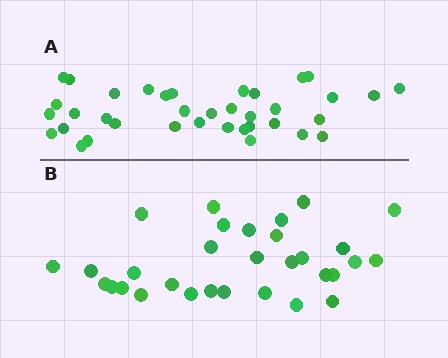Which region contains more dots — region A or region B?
Region A (the top region) has more dots.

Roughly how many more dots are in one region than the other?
Region A has about 6 more dots than region B.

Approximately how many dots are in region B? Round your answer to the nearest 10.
About 30 dots. (The exact count is 31, which rounds to 30.)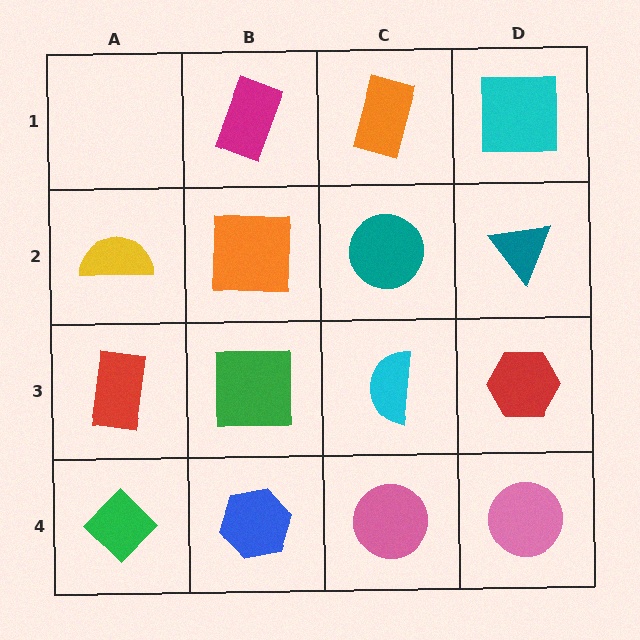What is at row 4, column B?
A blue hexagon.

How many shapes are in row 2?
4 shapes.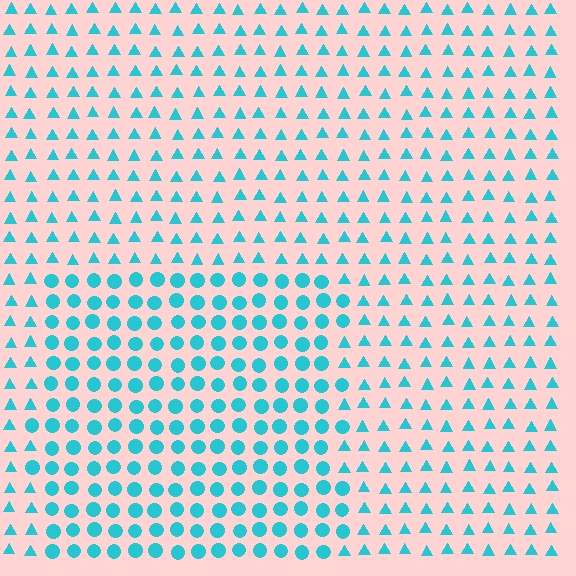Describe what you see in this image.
The image is filled with small cyan elements arranged in a uniform grid. A rectangle-shaped region contains circles, while the surrounding area contains triangles. The boundary is defined purely by the change in element shape.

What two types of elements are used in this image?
The image uses circles inside the rectangle region and triangles outside it.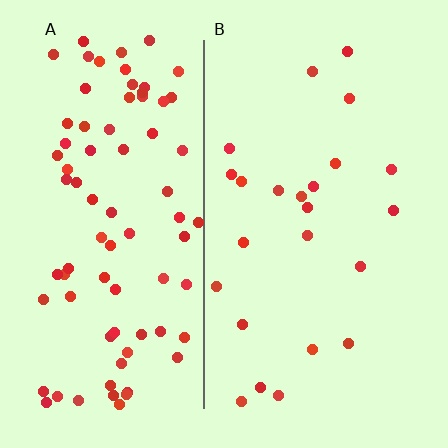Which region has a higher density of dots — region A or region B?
A (the left).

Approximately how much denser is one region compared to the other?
Approximately 3.4× — region A over region B.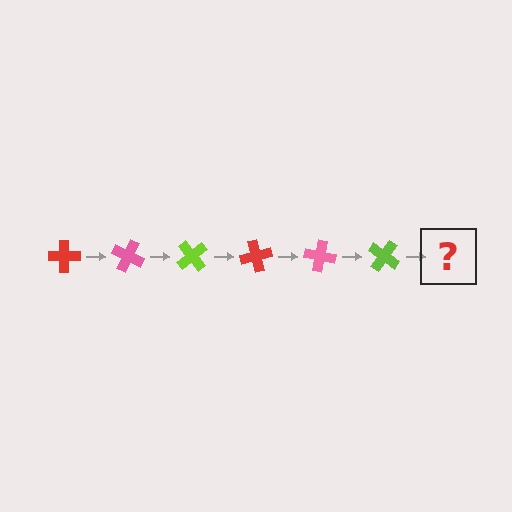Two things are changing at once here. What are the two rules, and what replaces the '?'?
The two rules are that it rotates 25 degrees each step and the color cycles through red, pink, and lime. The '?' should be a red cross, rotated 150 degrees from the start.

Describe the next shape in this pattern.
It should be a red cross, rotated 150 degrees from the start.